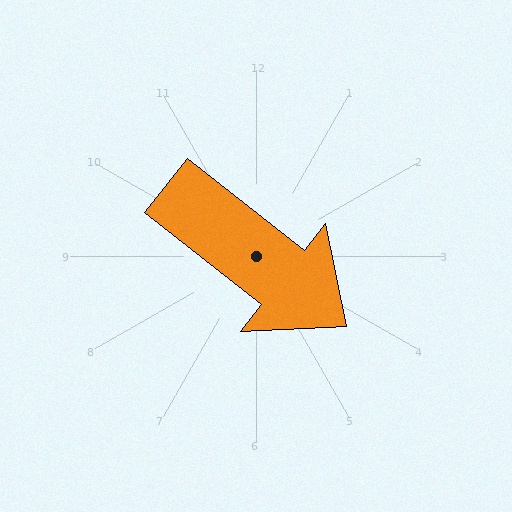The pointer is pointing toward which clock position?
Roughly 4 o'clock.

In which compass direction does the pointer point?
Southeast.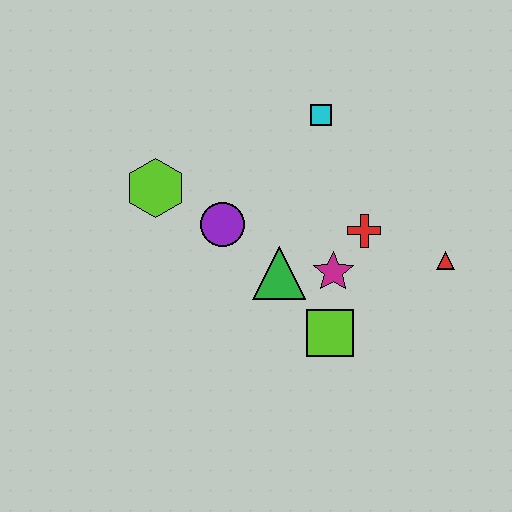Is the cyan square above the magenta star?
Yes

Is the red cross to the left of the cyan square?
No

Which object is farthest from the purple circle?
The red triangle is farthest from the purple circle.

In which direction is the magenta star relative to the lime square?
The magenta star is above the lime square.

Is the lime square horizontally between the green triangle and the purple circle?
No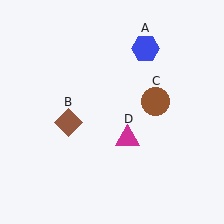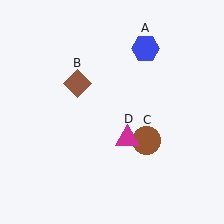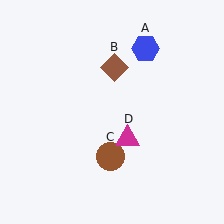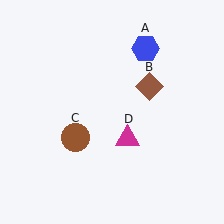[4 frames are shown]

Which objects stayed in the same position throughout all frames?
Blue hexagon (object A) and magenta triangle (object D) remained stationary.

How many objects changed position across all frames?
2 objects changed position: brown diamond (object B), brown circle (object C).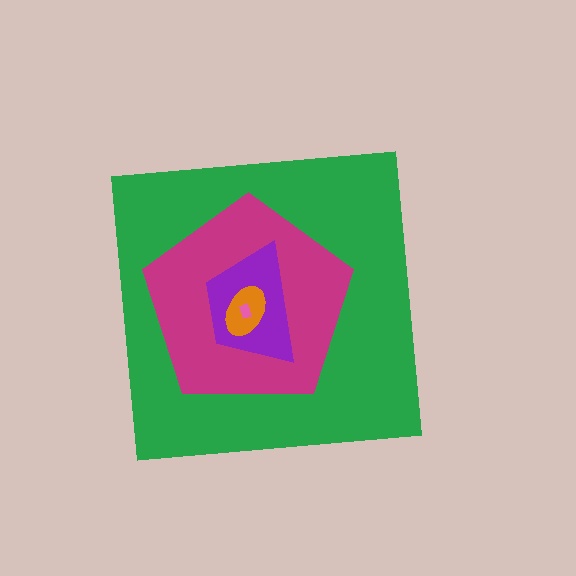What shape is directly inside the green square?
The magenta pentagon.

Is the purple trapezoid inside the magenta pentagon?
Yes.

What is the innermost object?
The pink rectangle.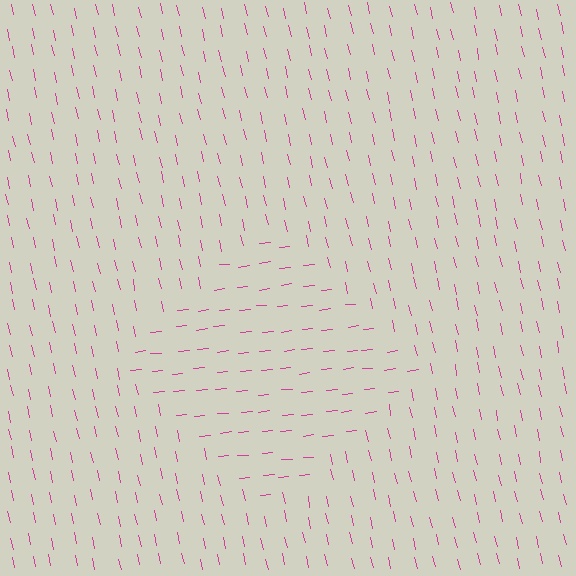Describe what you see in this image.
The image is filled with small magenta line segments. A diamond region in the image has lines oriented differently from the surrounding lines, creating a visible texture boundary.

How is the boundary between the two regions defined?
The boundary is defined purely by a change in line orientation (approximately 83 degrees difference). All lines are the same color and thickness.